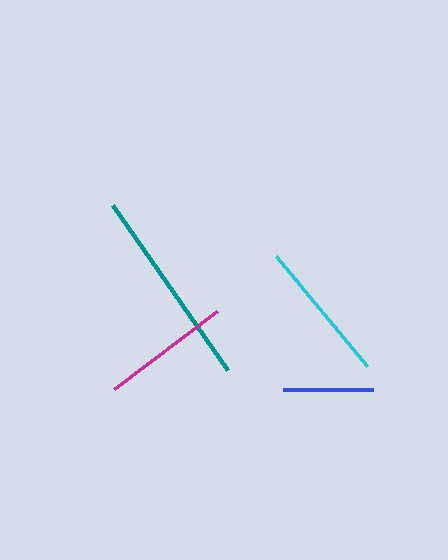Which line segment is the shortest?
The blue line is the shortest at approximately 91 pixels.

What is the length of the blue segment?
The blue segment is approximately 91 pixels long.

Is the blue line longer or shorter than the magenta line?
The magenta line is longer than the blue line.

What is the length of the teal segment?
The teal segment is approximately 201 pixels long.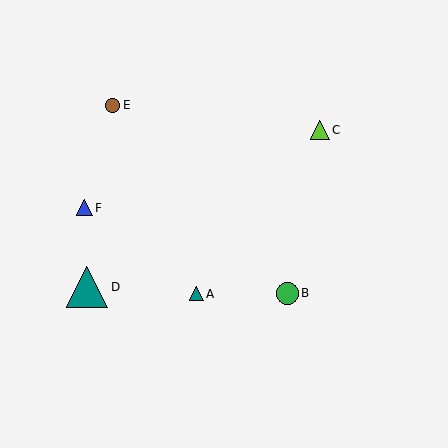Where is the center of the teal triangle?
The center of the teal triangle is at (87, 287).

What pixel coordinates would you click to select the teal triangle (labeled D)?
Click at (87, 287) to select the teal triangle D.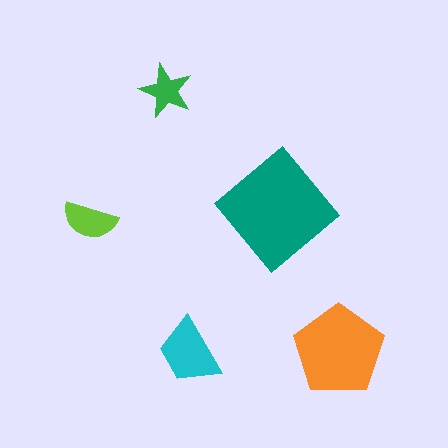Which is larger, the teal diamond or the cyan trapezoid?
The teal diamond.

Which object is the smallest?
The green star.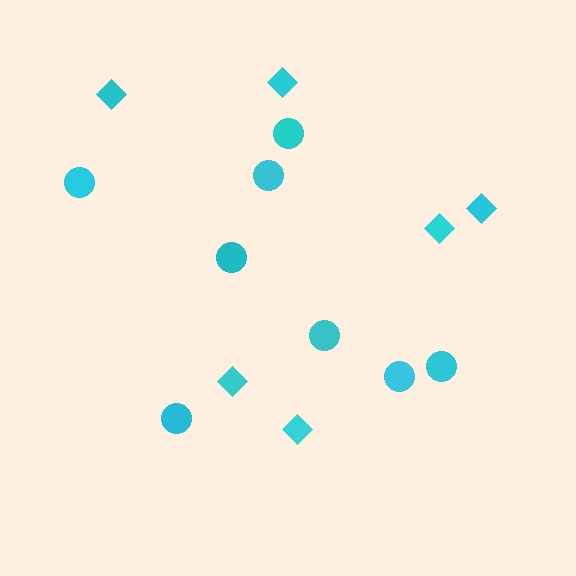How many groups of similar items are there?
There are 2 groups: one group of diamonds (6) and one group of circles (8).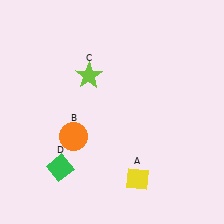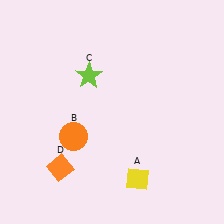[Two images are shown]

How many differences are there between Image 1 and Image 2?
There is 1 difference between the two images.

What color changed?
The diamond (D) changed from green in Image 1 to orange in Image 2.